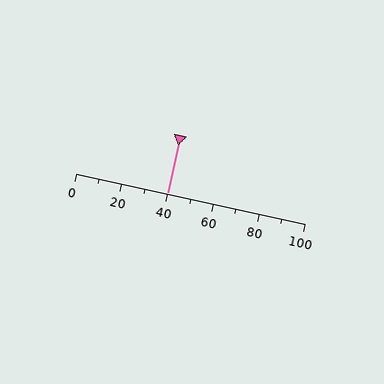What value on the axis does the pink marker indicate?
The marker indicates approximately 40.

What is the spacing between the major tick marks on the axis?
The major ticks are spaced 20 apart.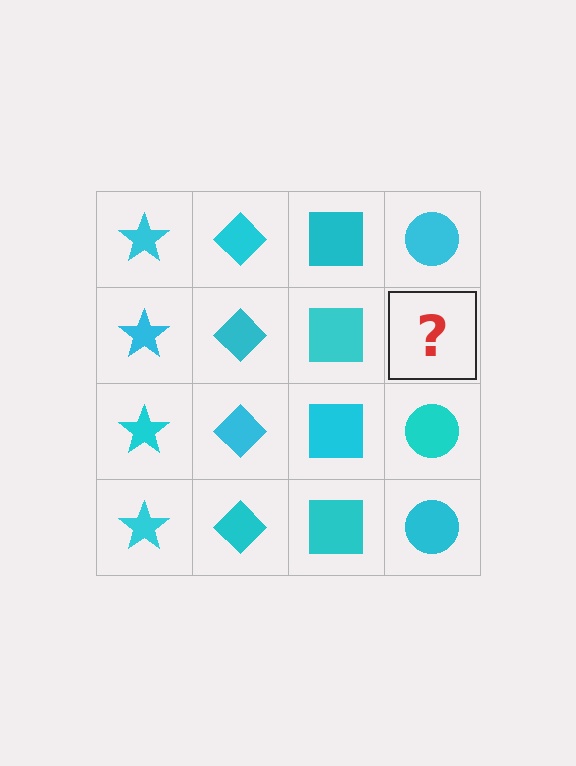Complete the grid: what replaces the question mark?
The question mark should be replaced with a cyan circle.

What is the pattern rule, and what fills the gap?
The rule is that each column has a consistent shape. The gap should be filled with a cyan circle.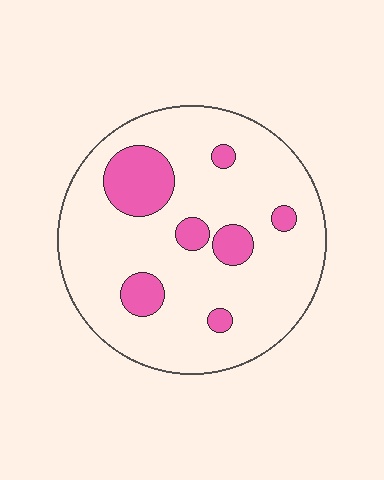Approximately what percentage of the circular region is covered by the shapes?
Approximately 15%.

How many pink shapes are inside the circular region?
7.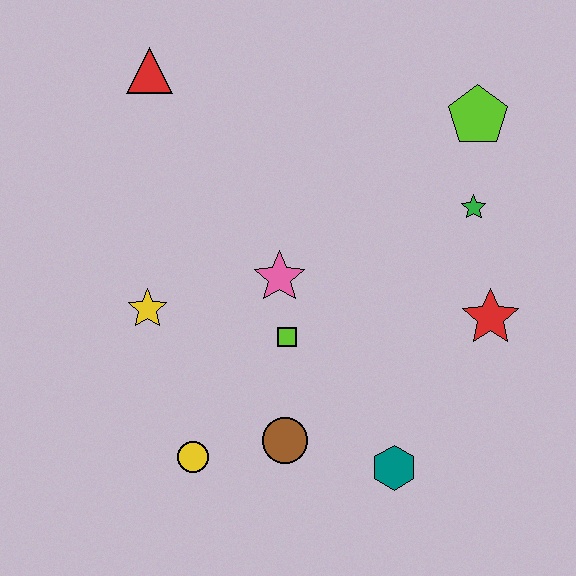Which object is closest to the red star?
The green star is closest to the red star.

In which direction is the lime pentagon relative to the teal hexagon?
The lime pentagon is above the teal hexagon.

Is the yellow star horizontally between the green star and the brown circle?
No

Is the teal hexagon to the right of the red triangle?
Yes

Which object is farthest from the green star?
The yellow circle is farthest from the green star.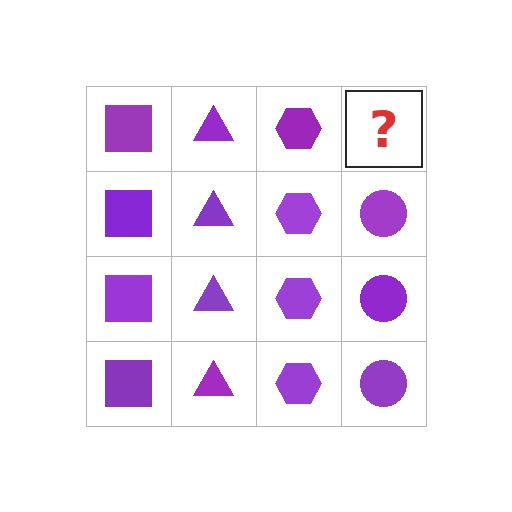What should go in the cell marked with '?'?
The missing cell should contain a purple circle.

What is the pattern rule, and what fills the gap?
The rule is that each column has a consistent shape. The gap should be filled with a purple circle.